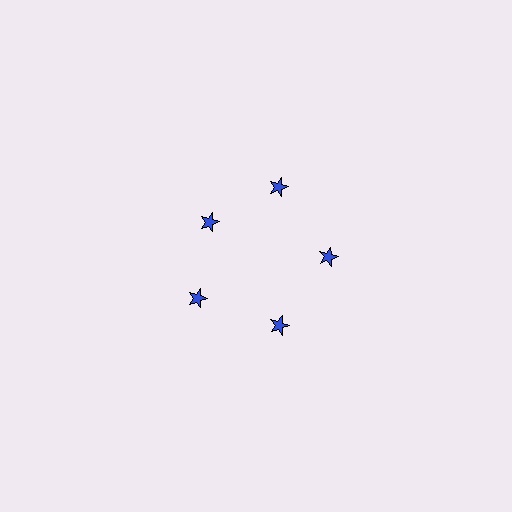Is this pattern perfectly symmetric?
No. The 5 blue stars are arranged in a ring, but one element near the 10 o'clock position is pulled inward toward the center, breaking the 5-fold rotational symmetry.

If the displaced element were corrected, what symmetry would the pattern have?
It would have 5-fold rotational symmetry — the pattern would map onto itself every 72 degrees.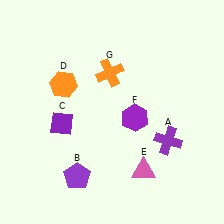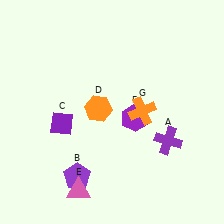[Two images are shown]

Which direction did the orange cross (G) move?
The orange cross (G) moved down.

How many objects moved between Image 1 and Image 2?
3 objects moved between the two images.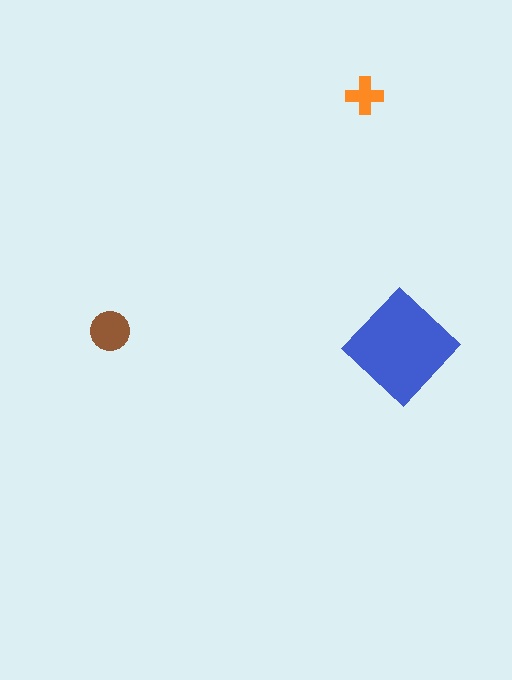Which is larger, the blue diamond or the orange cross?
The blue diamond.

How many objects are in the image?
There are 3 objects in the image.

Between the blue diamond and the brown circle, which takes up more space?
The blue diamond.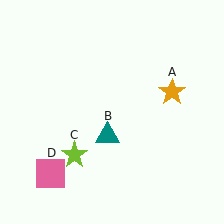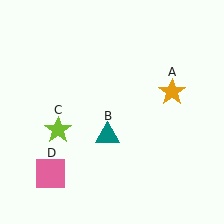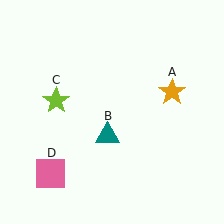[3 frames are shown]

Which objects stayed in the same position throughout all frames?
Orange star (object A) and teal triangle (object B) and pink square (object D) remained stationary.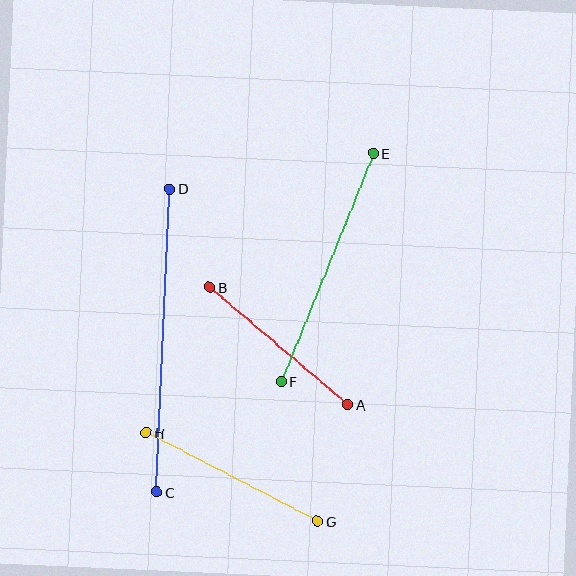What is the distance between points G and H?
The distance is approximately 193 pixels.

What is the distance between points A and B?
The distance is approximately 181 pixels.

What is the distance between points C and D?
The distance is approximately 303 pixels.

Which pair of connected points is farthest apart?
Points C and D are farthest apart.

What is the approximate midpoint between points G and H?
The midpoint is at approximately (232, 477) pixels.